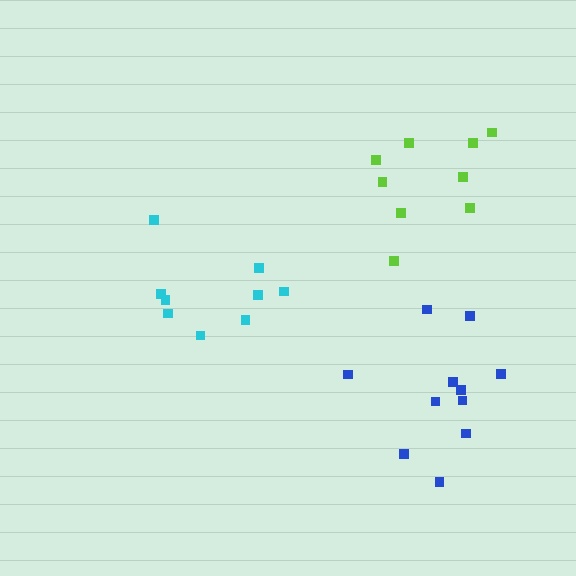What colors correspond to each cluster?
The clusters are colored: cyan, blue, lime.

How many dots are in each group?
Group 1: 9 dots, Group 2: 11 dots, Group 3: 9 dots (29 total).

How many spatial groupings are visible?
There are 3 spatial groupings.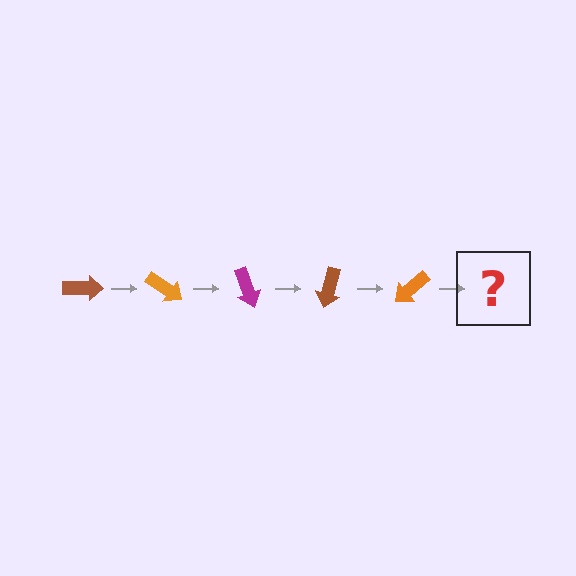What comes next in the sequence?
The next element should be a magenta arrow, rotated 175 degrees from the start.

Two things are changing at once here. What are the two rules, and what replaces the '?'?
The two rules are that it rotates 35 degrees each step and the color cycles through brown, orange, and magenta. The '?' should be a magenta arrow, rotated 175 degrees from the start.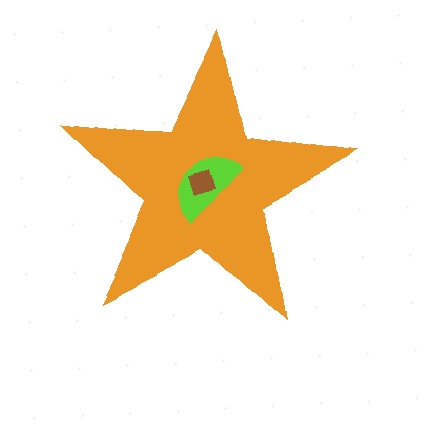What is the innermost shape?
The brown diamond.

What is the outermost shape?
The orange star.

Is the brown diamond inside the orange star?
Yes.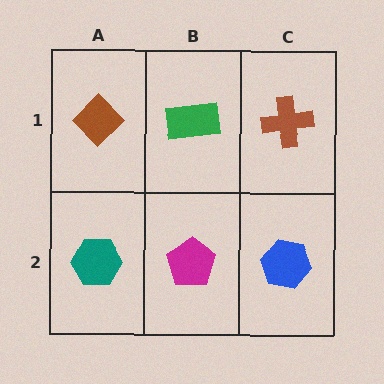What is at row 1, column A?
A brown diamond.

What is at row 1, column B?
A green rectangle.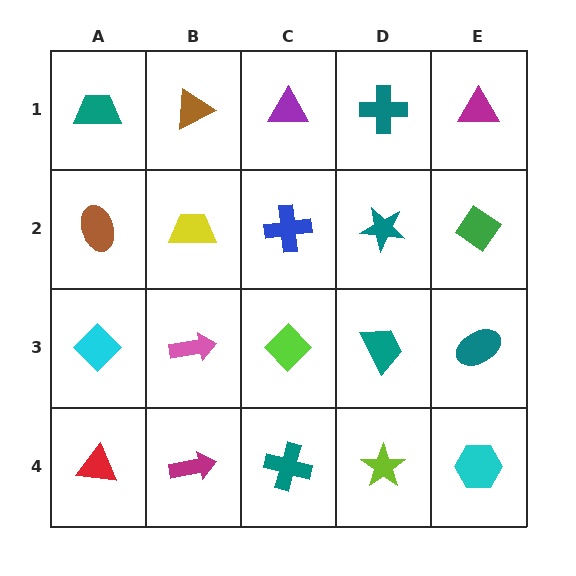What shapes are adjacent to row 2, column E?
A magenta triangle (row 1, column E), a teal ellipse (row 3, column E), a teal star (row 2, column D).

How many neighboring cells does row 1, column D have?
3.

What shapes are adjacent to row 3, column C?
A blue cross (row 2, column C), a teal cross (row 4, column C), a pink arrow (row 3, column B), a teal trapezoid (row 3, column D).